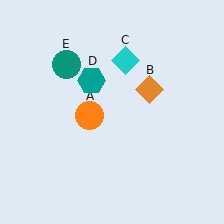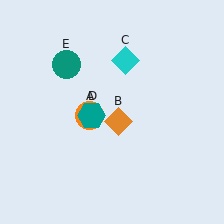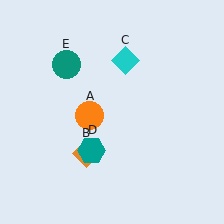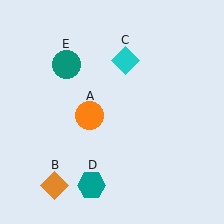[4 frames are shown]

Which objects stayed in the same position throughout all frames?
Orange circle (object A) and cyan diamond (object C) and teal circle (object E) remained stationary.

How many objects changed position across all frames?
2 objects changed position: orange diamond (object B), teal hexagon (object D).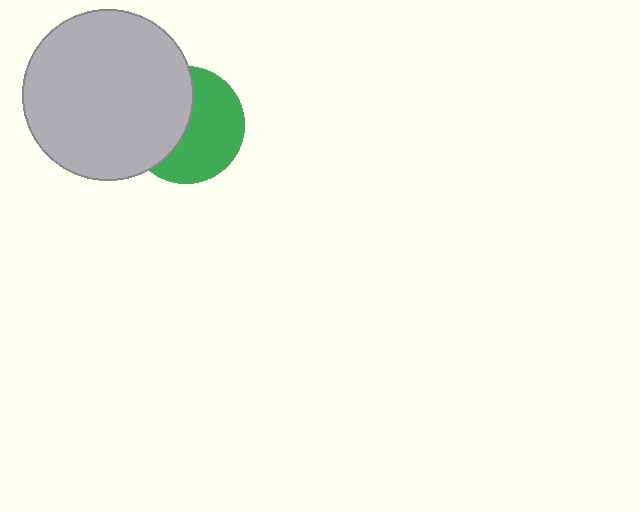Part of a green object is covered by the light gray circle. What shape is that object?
It is a circle.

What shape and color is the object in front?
The object in front is a light gray circle.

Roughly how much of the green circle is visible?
About half of it is visible (roughly 55%).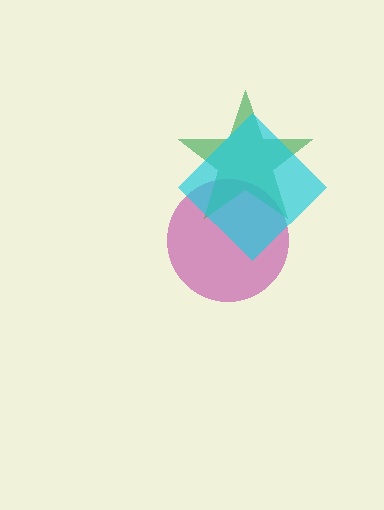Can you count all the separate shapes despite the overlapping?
Yes, there are 3 separate shapes.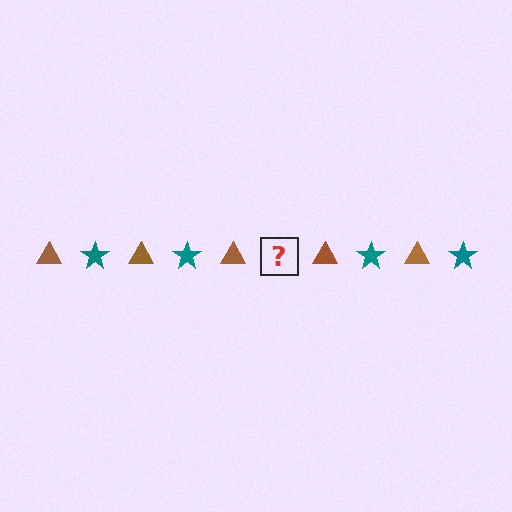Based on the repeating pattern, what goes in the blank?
The blank should be a teal star.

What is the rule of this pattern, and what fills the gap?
The rule is that the pattern alternates between brown triangle and teal star. The gap should be filled with a teal star.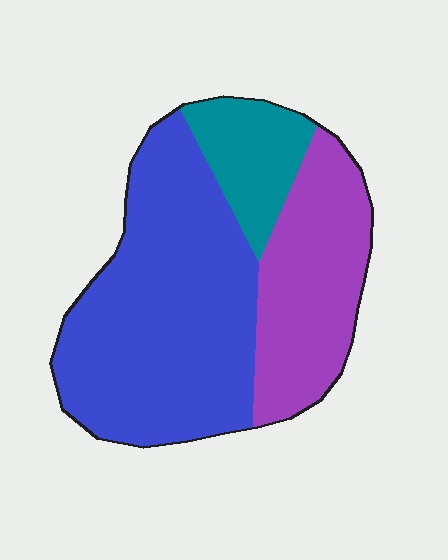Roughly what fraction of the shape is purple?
Purple covers roughly 30% of the shape.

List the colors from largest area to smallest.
From largest to smallest: blue, purple, teal.